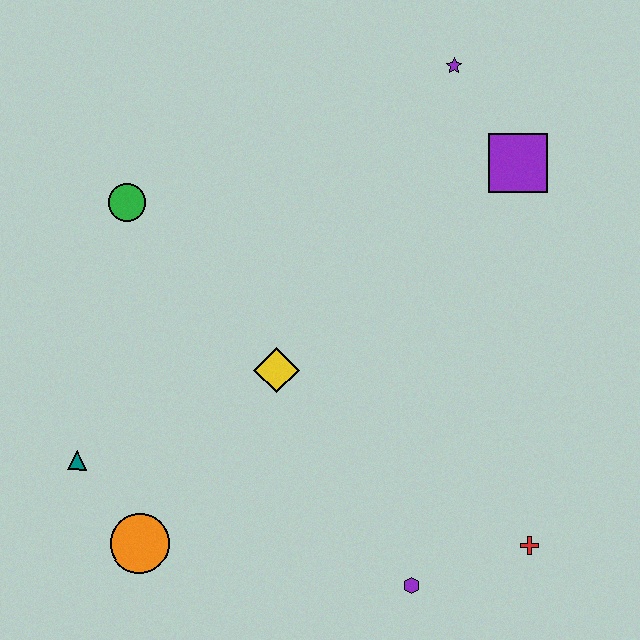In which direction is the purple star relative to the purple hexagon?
The purple star is above the purple hexagon.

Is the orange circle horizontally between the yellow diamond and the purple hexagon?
No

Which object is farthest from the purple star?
The orange circle is farthest from the purple star.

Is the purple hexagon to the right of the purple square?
No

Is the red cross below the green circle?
Yes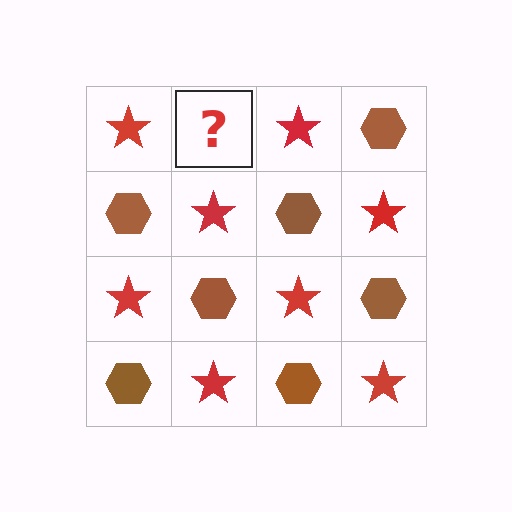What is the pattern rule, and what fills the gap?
The rule is that it alternates red star and brown hexagon in a checkerboard pattern. The gap should be filled with a brown hexagon.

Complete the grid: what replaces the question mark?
The question mark should be replaced with a brown hexagon.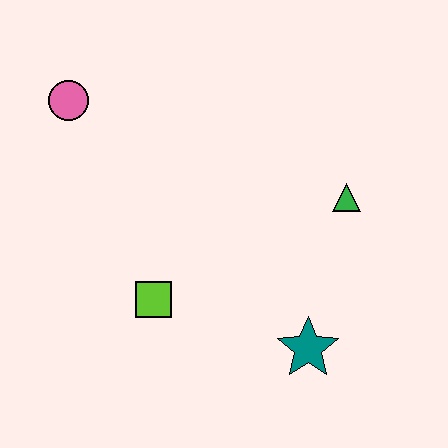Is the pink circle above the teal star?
Yes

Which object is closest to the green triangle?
The teal star is closest to the green triangle.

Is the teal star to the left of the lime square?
No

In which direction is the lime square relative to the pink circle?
The lime square is below the pink circle.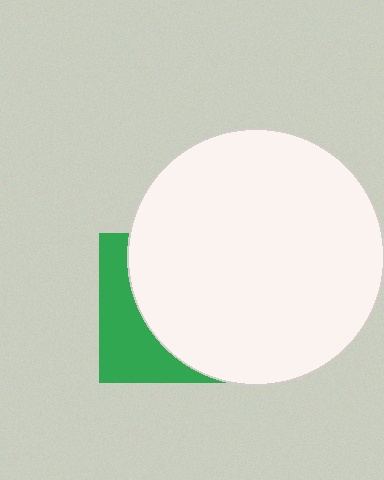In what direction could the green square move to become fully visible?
The green square could move left. That would shift it out from behind the white circle entirely.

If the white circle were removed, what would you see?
You would see the complete green square.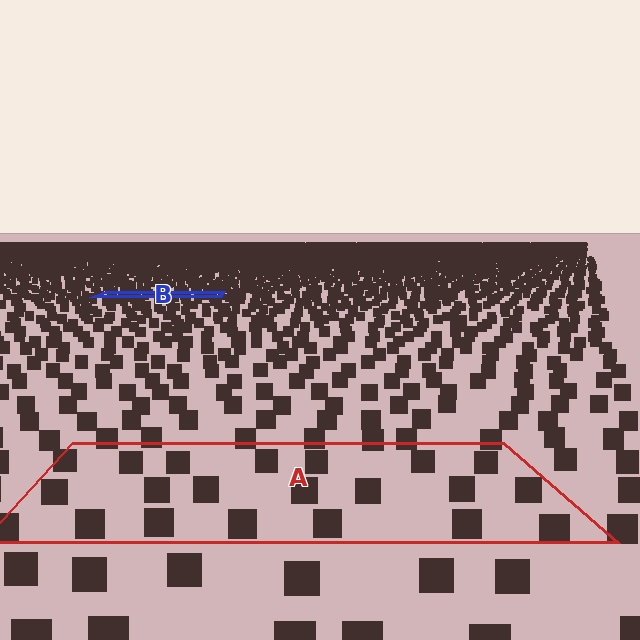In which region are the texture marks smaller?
The texture marks are smaller in region B, because it is farther away.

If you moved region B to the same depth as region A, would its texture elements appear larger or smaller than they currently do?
They would appear larger. At a closer depth, the same texture elements are projected at a bigger on-screen size.